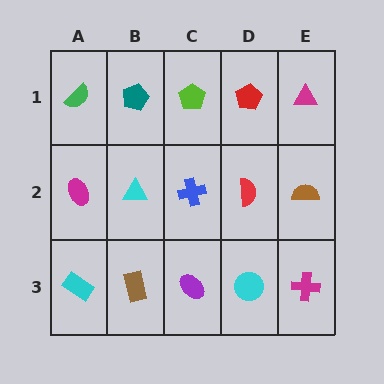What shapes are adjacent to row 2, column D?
A red pentagon (row 1, column D), a cyan circle (row 3, column D), a blue cross (row 2, column C), a brown semicircle (row 2, column E).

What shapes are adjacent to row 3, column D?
A red semicircle (row 2, column D), a purple ellipse (row 3, column C), a magenta cross (row 3, column E).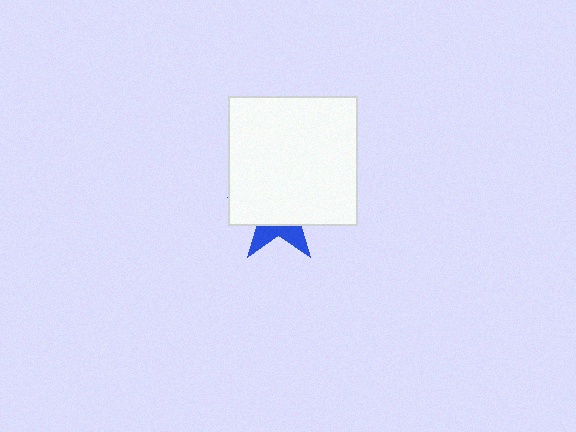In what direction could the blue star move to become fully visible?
The blue star could move down. That would shift it out from behind the white square entirely.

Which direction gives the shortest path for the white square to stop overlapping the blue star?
Moving up gives the shortest separation.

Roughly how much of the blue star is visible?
A small part of it is visible (roughly 31%).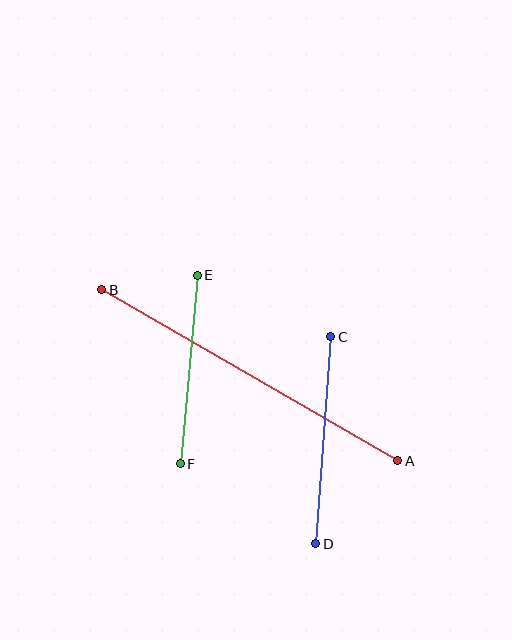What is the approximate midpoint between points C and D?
The midpoint is at approximately (323, 440) pixels.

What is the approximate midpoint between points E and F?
The midpoint is at approximately (189, 370) pixels.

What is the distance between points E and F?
The distance is approximately 189 pixels.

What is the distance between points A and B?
The distance is approximately 342 pixels.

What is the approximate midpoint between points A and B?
The midpoint is at approximately (250, 375) pixels.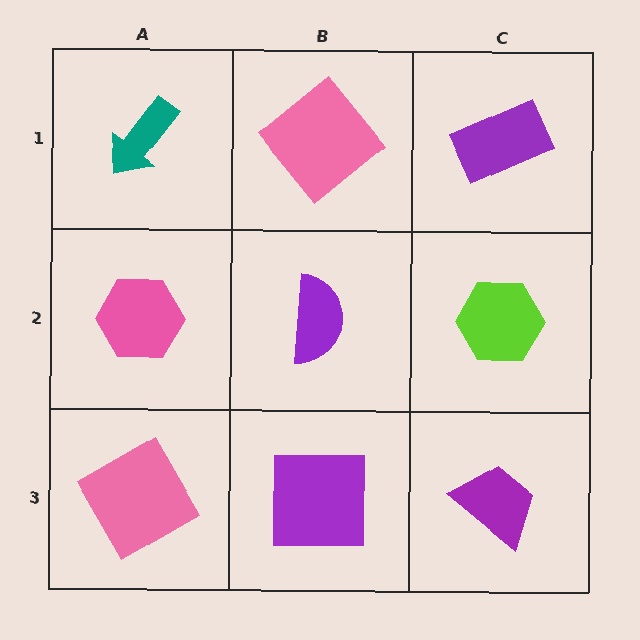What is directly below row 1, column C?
A lime hexagon.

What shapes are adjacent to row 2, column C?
A purple rectangle (row 1, column C), a purple trapezoid (row 3, column C), a purple semicircle (row 2, column B).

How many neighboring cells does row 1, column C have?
2.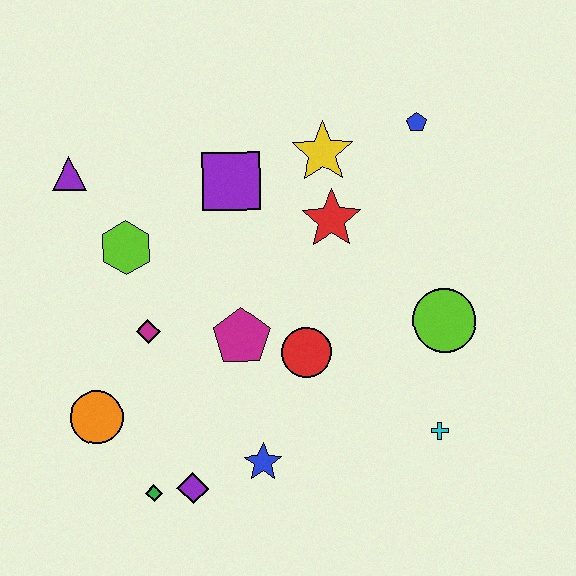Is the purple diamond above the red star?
No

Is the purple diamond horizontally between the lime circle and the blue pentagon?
No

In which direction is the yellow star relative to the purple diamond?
The yellow star is above the purple diamond.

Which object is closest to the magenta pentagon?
The red circle is closest to the magenta pentagon.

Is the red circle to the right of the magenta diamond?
Yes